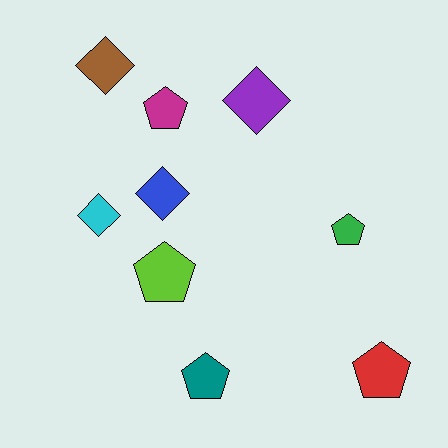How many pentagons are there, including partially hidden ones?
There are 5 pentagons.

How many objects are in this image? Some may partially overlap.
There are 9 objects.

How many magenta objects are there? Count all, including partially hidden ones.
There is 1 magenta object.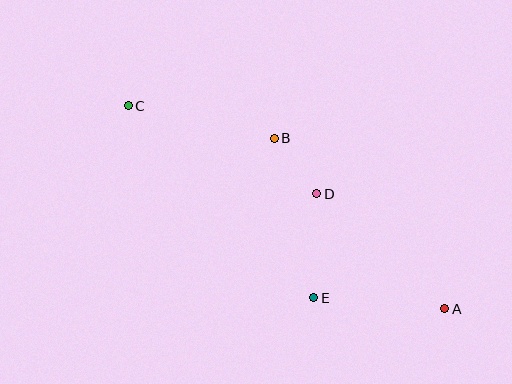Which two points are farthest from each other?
Points A and C are farthest from each other.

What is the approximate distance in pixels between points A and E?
The distance between A and E is approximately 131 pixels.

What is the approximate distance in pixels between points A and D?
The distance between A and D is approximately 172 pixels.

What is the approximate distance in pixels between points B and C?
The distance between B and C is approximately 150 pixels.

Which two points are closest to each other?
Points B and D are closest to each other.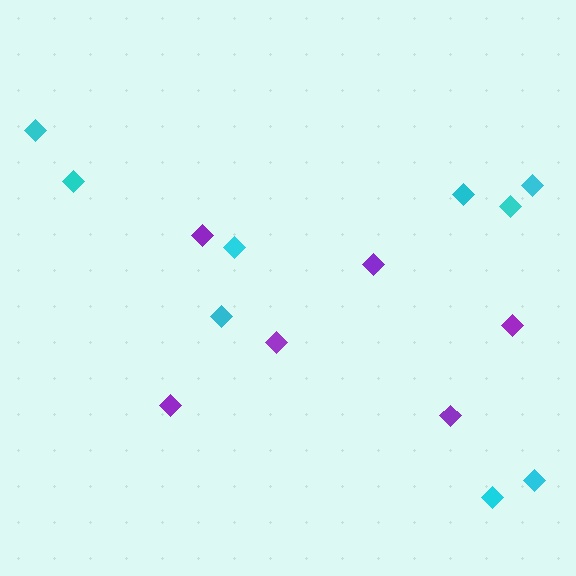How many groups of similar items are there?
There are 2 groups: one group of purple diamonds (6) and one group of cyan diamonds (9).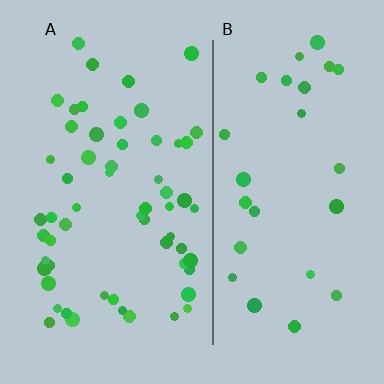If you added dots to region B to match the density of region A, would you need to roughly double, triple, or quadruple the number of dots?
Approximately double.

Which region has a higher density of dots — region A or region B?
A (the left).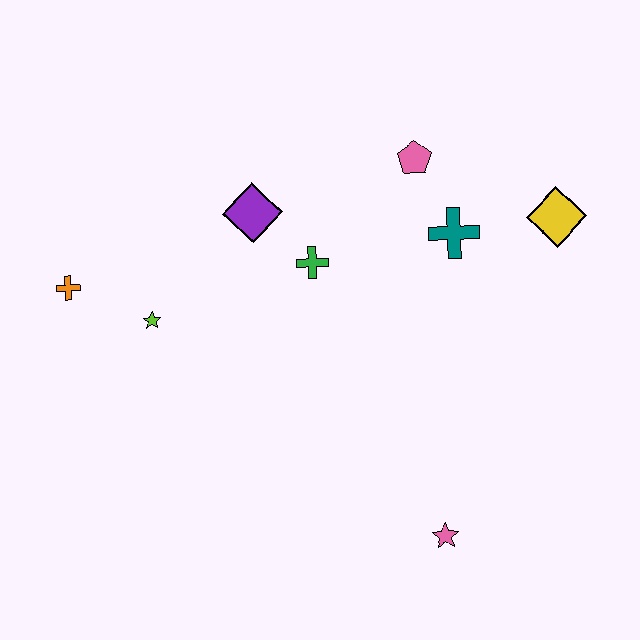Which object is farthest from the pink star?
The orange cross is farthest from the pink star.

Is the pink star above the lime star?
No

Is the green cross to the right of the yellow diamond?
No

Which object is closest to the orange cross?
The lime star is closest to the orange cross.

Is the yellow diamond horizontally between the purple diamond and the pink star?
No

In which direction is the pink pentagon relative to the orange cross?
The pink pentagon is to the right of the orange cross.